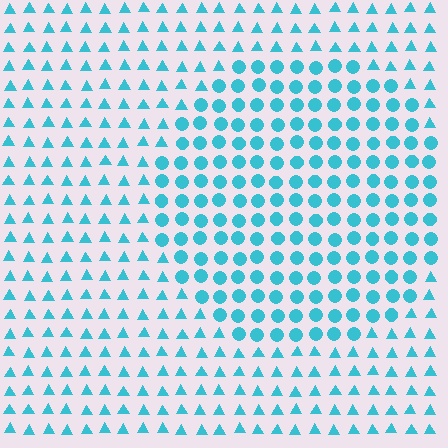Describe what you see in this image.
The image is filled with small cyan elements arranged in a uniform grid. A circle-shaped region contains circles, while the surrounding area contains triangles. The boundary is defined purely by the change in element shape.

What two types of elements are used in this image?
The image uses circles inside the circle region and triangles outside it.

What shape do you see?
I see a circle.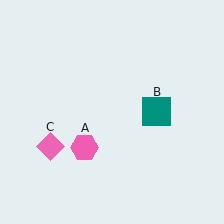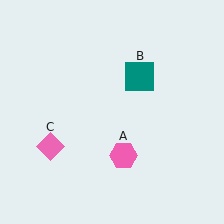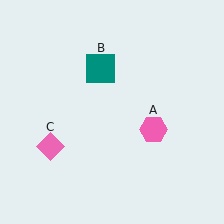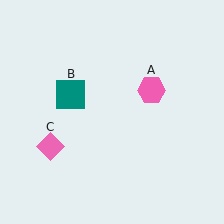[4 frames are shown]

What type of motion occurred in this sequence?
The pink hexagon (object A), teal square (object B) rotated counterclockwise around the center of the scene.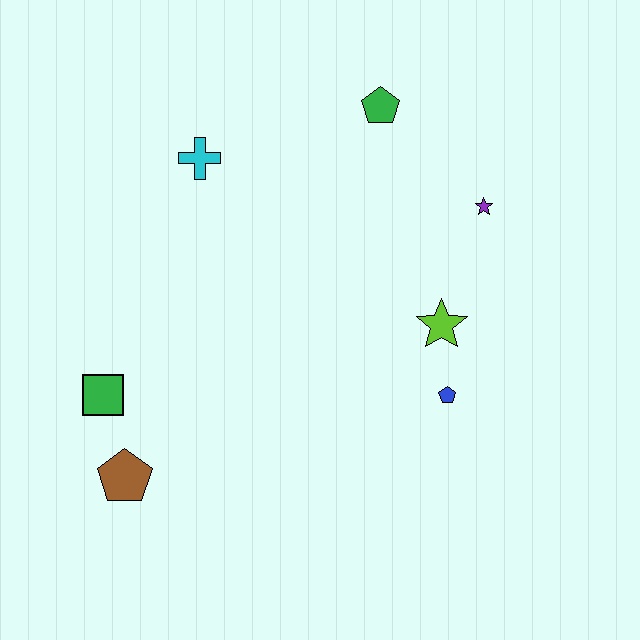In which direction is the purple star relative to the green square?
The purple star is to the right of the green square.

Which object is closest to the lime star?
The blue pentagon is closest to the lime star.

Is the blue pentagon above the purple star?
No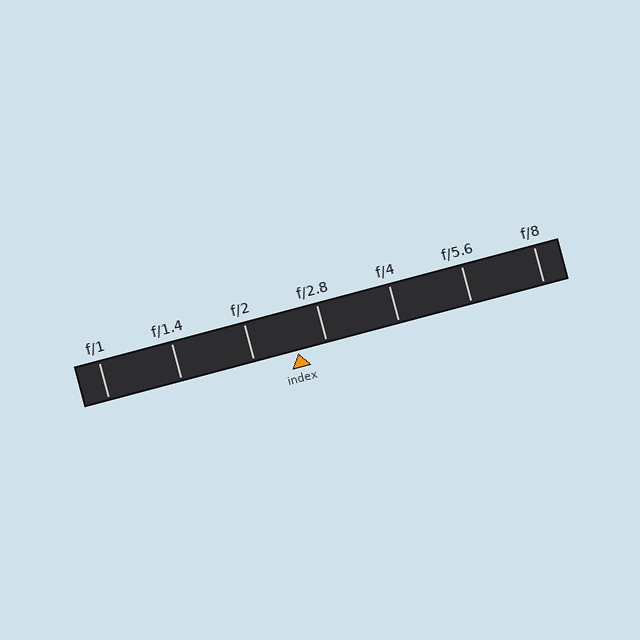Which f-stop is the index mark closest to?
The index mark is closest to f/2.8.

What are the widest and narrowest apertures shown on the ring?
The widest aperture shown is f/1 and the narrowest is f/8.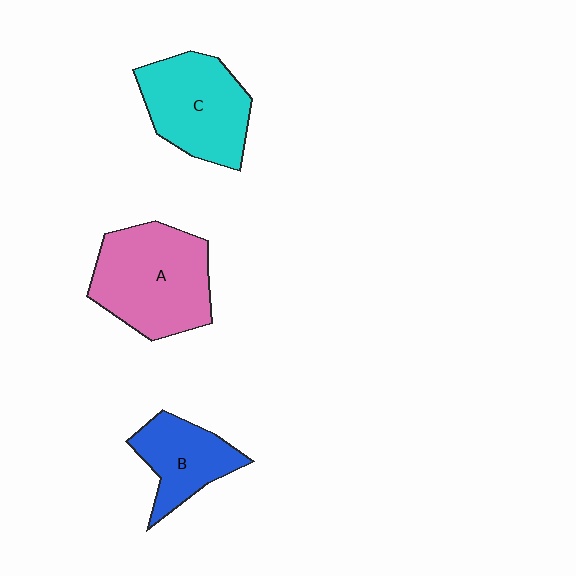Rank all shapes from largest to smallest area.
From largest to smallest: A (pink), C (cyan), B (blue).